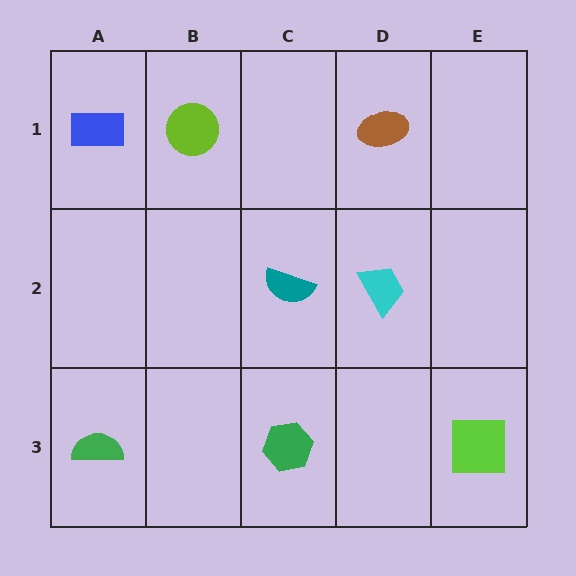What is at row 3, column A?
A green semicircle.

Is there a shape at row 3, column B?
No, that cell is empty.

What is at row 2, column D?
A cyan trapezoid.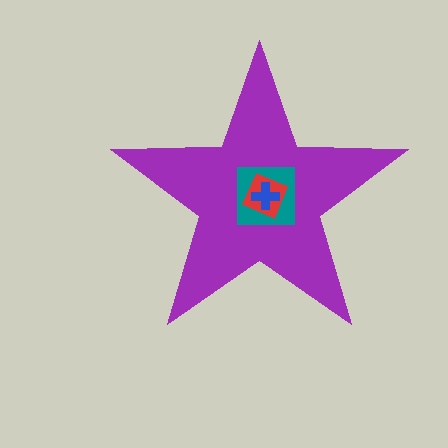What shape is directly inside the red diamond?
The blue cross.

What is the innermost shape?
The blue cross.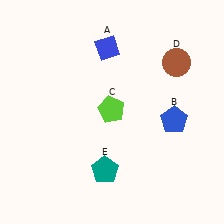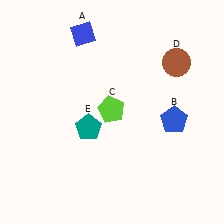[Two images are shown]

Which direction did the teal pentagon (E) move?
The teal pentagon (E) moved up.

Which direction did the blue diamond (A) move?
The blue diamond (A) moved left.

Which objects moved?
The objects that moved are: the blue diamond (A), the teal pentagon (E).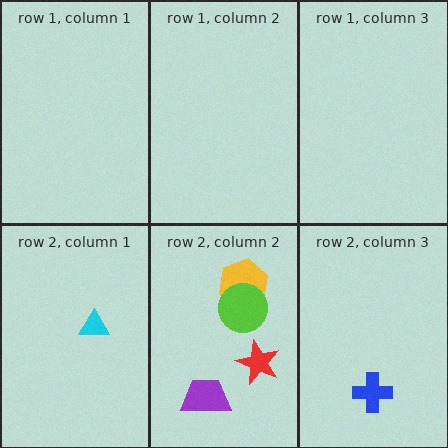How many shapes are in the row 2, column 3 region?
1.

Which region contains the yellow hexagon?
The row 2, column 2 region.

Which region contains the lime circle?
The row 2, column 2 region.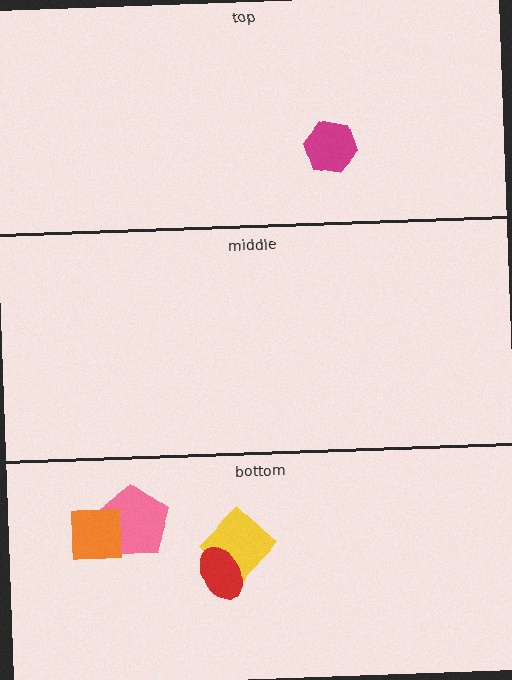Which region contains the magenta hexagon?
The top region.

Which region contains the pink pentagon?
The bottom region.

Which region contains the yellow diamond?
The bottom region.